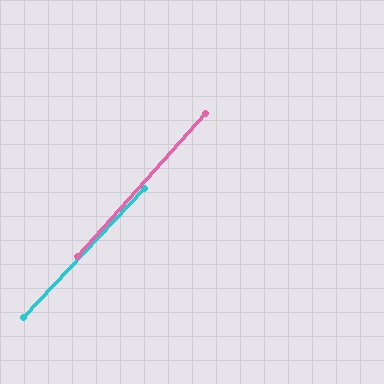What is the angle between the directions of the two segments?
Approximately 1 degree.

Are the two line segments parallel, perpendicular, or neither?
Parallel — their directions differ by only 1.4°.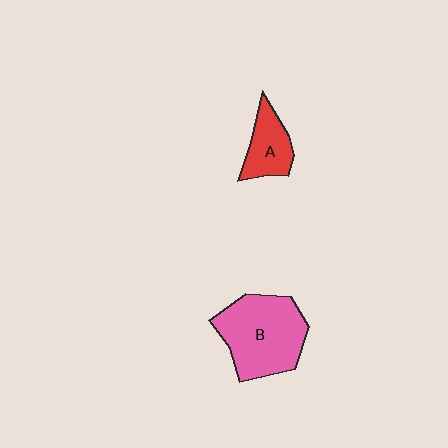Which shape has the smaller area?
Shape A (red).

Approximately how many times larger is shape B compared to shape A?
Approximately 2.2 times.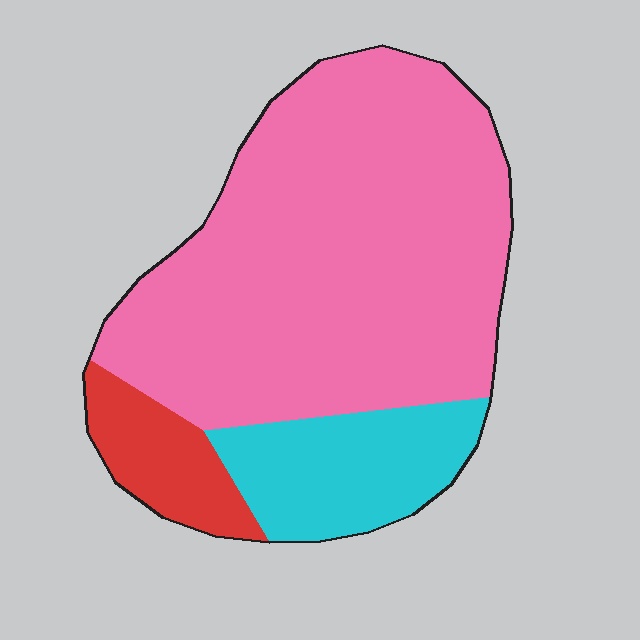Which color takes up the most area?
Pink, at roughly 70%.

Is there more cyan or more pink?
Pink.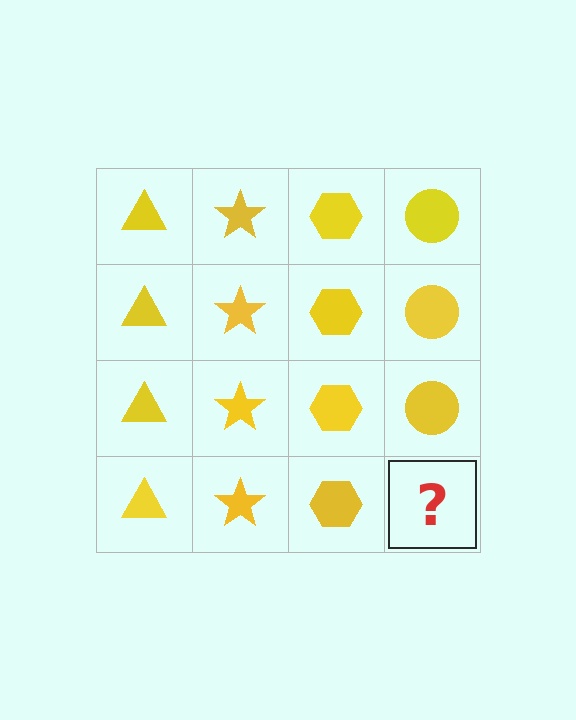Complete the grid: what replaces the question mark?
The question mark should be replaced with a yellow circle.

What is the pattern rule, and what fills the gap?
The rule is that each column has a consistent shape. The gap should be filled with a yellow circle.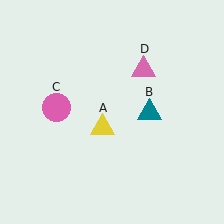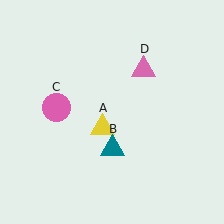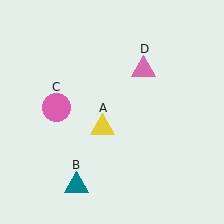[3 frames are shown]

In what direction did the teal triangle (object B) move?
The teal triangle (object B) moved down and to the left.